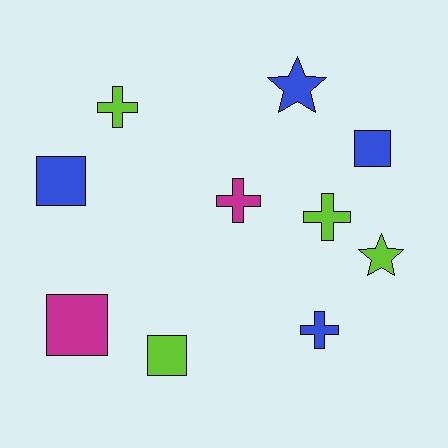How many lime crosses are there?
There are 2 lime crosses.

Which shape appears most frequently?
Square, with 4 objects.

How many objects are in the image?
There are 10 objects.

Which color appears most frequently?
Lime, with 4 objects.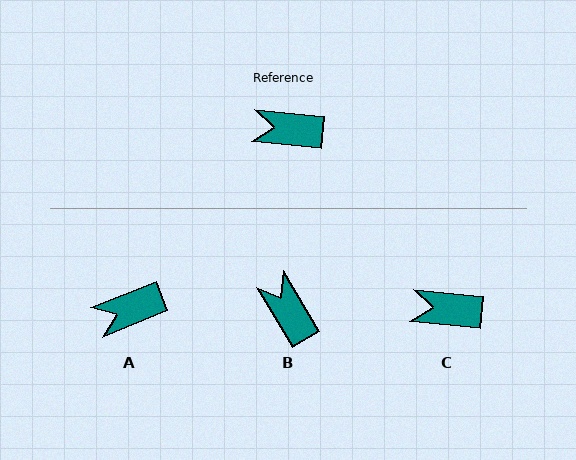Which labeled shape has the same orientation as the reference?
C.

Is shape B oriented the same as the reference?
No, it is off by about 53 degrees.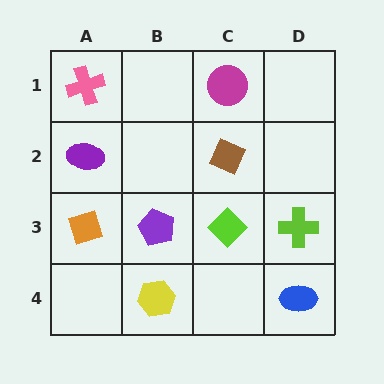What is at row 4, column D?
A blue ellipse.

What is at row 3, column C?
A lime diamond.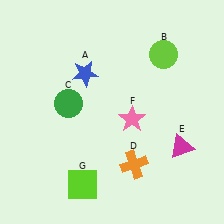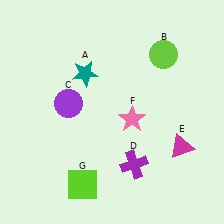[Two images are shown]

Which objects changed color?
A changed from blue to teal. C changed from green to purple. D changed from orange to purple.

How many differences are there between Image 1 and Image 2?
There are 3 differences between the two images.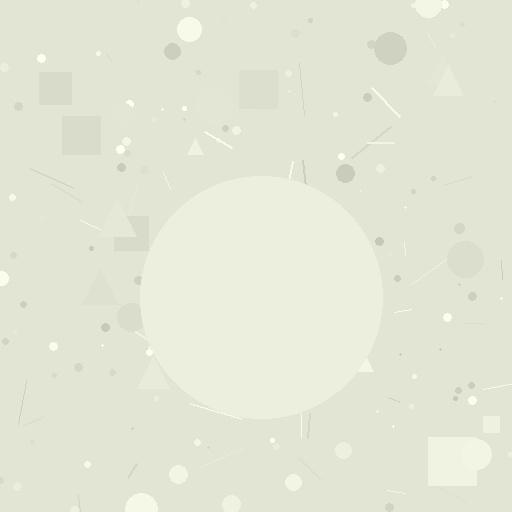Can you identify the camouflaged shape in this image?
The camouflaged shape is a circle.